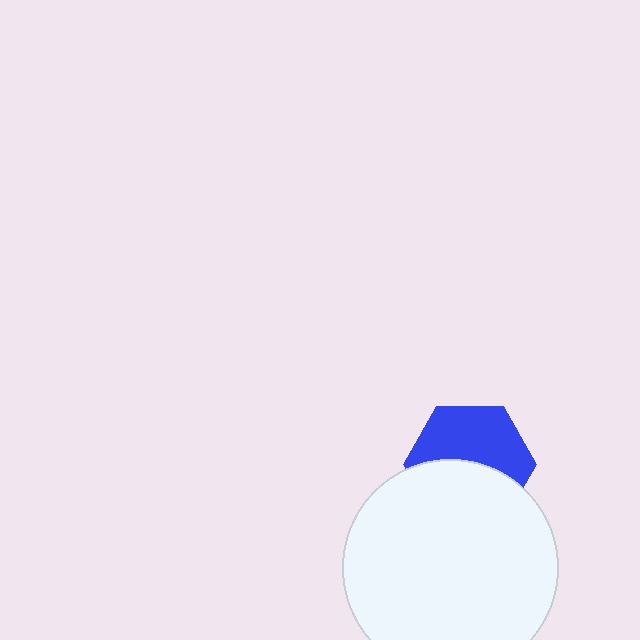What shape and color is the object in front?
The object in front is a white circle.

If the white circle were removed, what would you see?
You would see the complete blue hexagon.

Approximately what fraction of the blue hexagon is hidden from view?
Roughly 47% of the blue hexagon is hidden behind the white circle.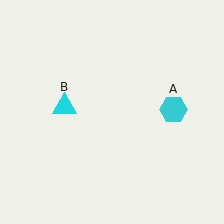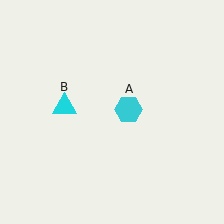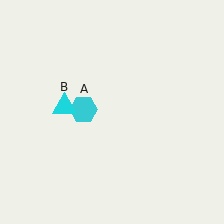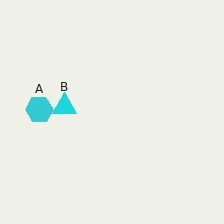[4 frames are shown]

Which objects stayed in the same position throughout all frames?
Cyan triangle (object B) remained stationary.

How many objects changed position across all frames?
1 object changed position: cyan hexagon (object A).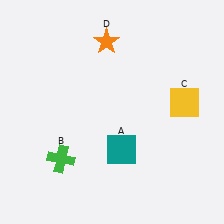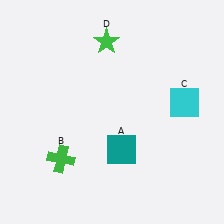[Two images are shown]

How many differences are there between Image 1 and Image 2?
There are 2 differences between the two images.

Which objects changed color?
C changed from yellow to cyan. D changed from orange to green.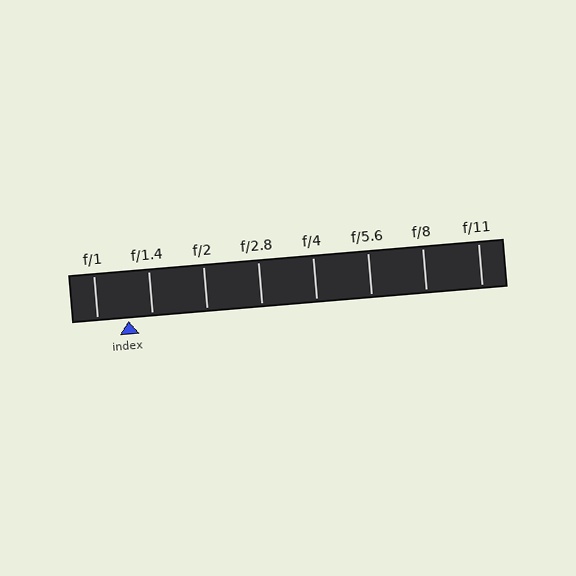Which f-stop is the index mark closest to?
The index mark is closest to f/1.4.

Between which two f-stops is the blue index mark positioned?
The index mark is between f/1 and f/1.4.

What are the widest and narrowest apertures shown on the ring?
The widest aperture shown is f/1 and the narrowest is f/11.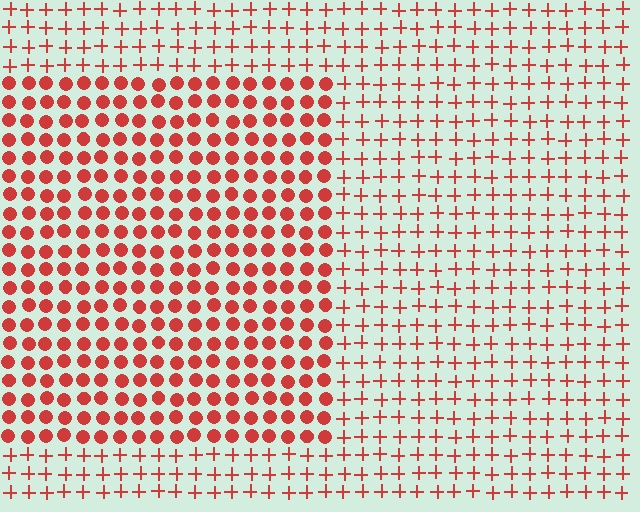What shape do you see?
I see a rectangle.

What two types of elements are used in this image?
The image uses circles inside the rectangle region and plus signs outside it.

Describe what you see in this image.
The image is filled with small red elements arranged in a uniform grid. A rectangle-shaped region contains circles, while the surrounding area contains plus signs. The boundary is defined purely by the change in element shape.